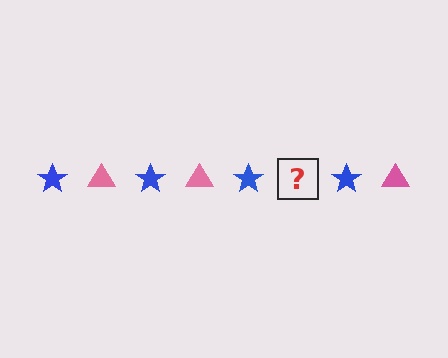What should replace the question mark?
The question mark should be replaced with a pink triangle.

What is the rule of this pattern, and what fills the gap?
The rule is that the pattern alternates between blue star and pink triangle. The gap should be filled with a pink triangle.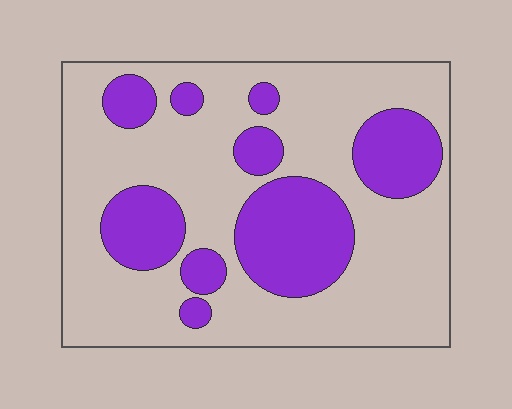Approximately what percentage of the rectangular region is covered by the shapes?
Approximately 30%.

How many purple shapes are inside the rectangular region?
9.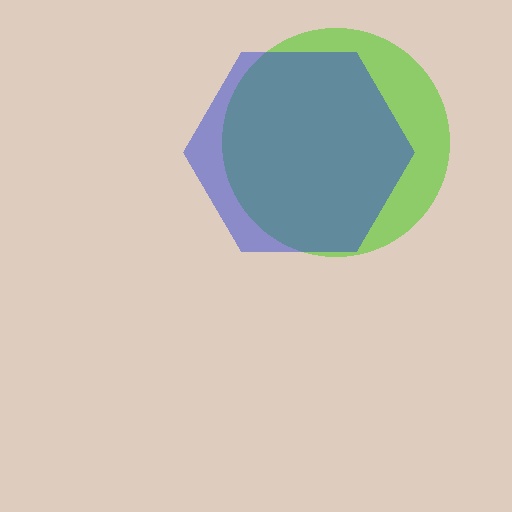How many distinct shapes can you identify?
There are 2 distinct shapes: a lime circle, a blue hexagon.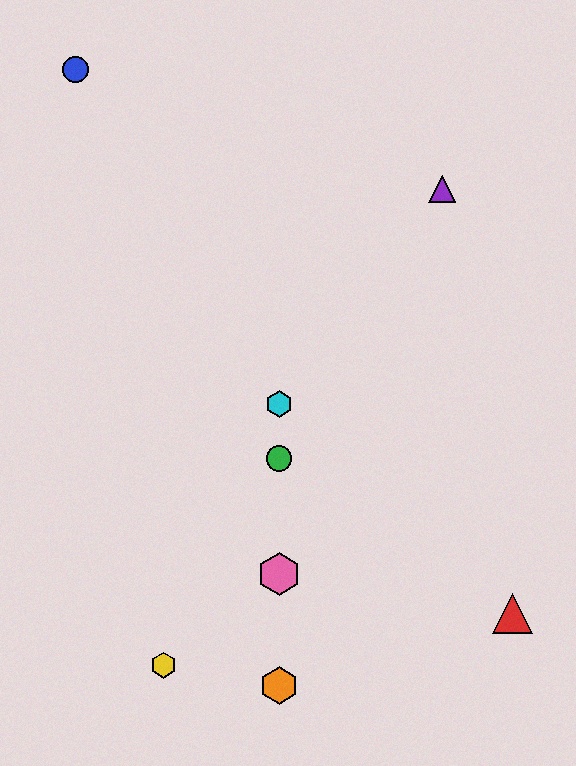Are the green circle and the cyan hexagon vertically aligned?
Yes, both are at x≈279.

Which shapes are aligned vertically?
The green circle, the orange hexagon, the cyan hexagon, the pink hexagon are aligned vertically.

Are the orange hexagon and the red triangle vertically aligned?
No, the orange hexagon is at x≈279 and the red triangle is at x≈513.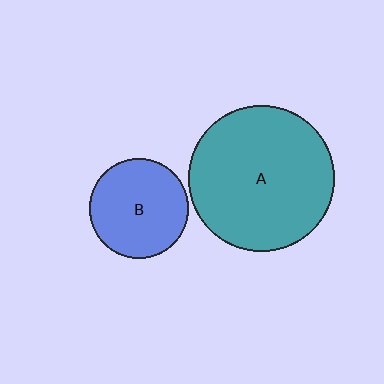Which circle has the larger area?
Circle A (teal).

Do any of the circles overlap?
No, none of the circles overlap.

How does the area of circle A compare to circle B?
Approximately 2.1 times.